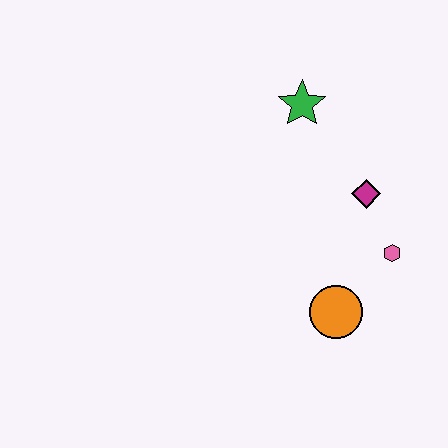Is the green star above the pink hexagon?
Yes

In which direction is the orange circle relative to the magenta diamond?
The orange circle is below the magenta diamond.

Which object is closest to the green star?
The magenta diamond is closest to the green star.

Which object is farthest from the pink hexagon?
The green star is farthest from the pink hexagon.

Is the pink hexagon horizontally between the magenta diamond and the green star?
No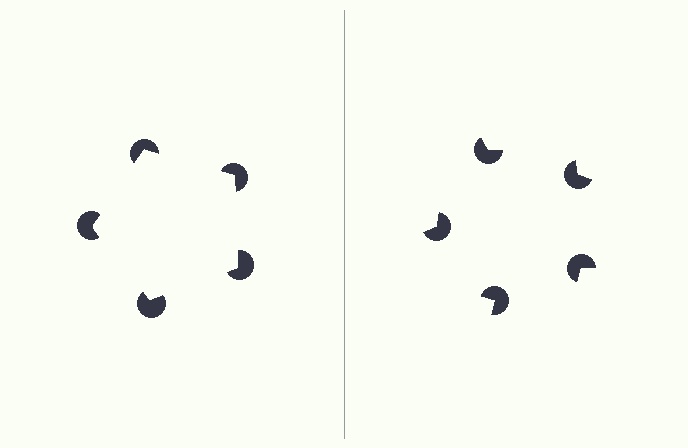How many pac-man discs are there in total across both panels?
10 — 5 on each side.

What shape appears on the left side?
An illusory pentagon.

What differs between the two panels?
The pac-man discs are positioned identically on both sides; only the wedge orientations differ. On the left they align to a pentagon; on the right they are misaligned.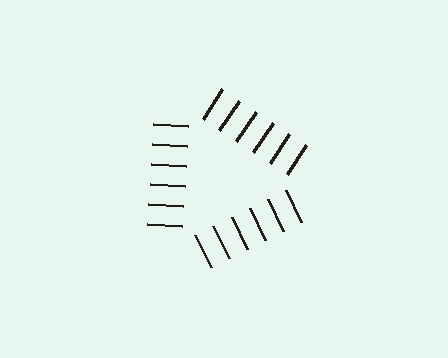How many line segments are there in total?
18 — 6 along each of the 3 edges.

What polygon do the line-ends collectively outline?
An illusory triangle — the line segments terminate on its edges but no continuous stroke is drawn.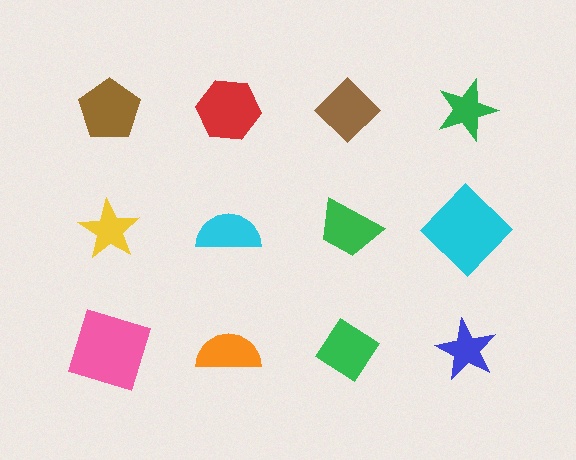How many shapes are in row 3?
4 shapes.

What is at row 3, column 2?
An orange semicircle.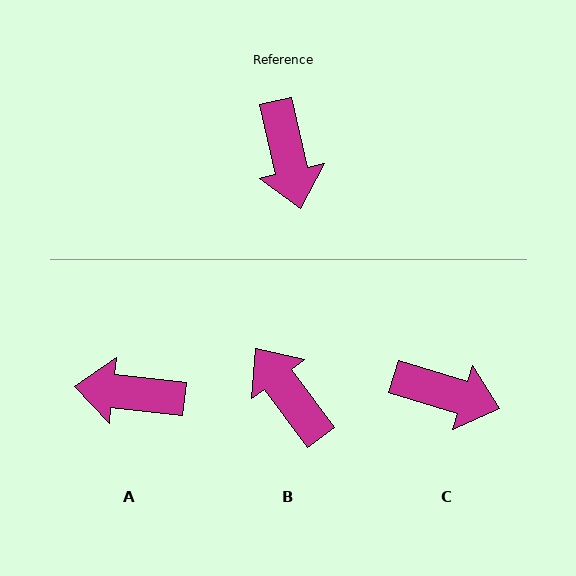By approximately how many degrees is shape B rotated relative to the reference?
Approximately 157 degrees clockwise.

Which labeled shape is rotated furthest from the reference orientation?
B, about 157 degrees away.